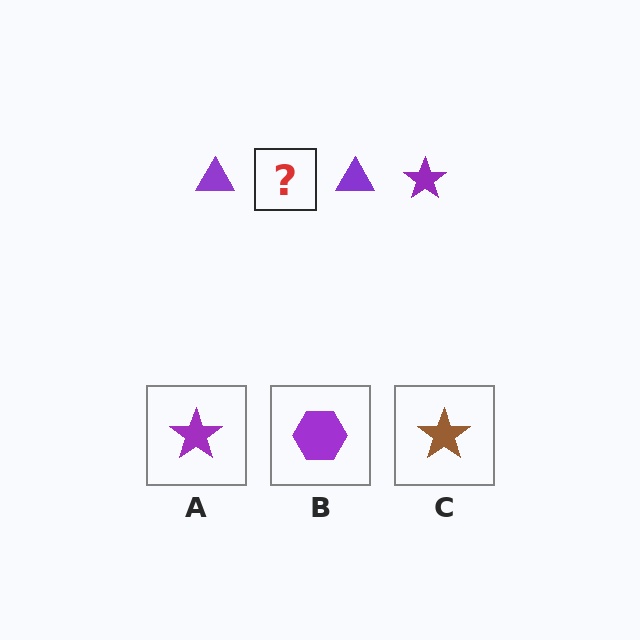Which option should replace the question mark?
Option A.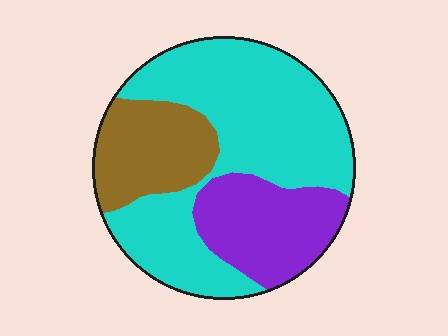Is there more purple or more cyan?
Cyan.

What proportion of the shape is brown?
Brown covers 20% of the shape.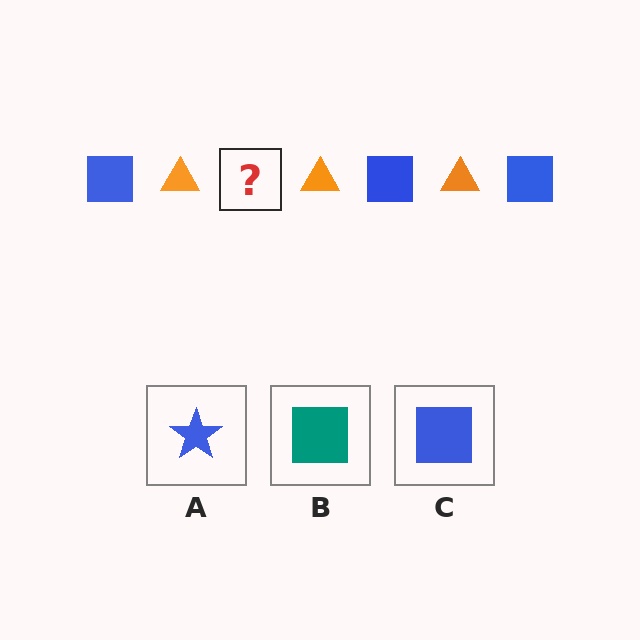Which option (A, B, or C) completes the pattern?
C.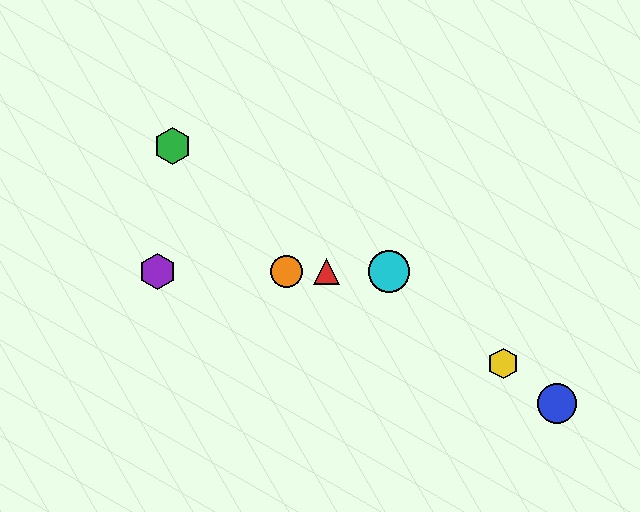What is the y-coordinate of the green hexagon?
The green hexagon is at y≈146.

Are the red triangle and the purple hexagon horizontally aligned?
Yes, both are at y≈271.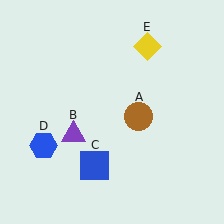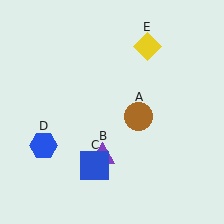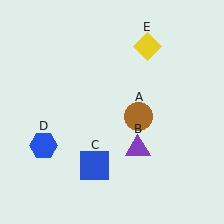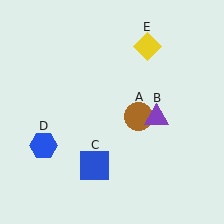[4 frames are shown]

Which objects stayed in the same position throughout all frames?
Brown circle (object A) and blue square (object C) and blue hexagon (object D) and yellow diamond (object E) remained stationary.